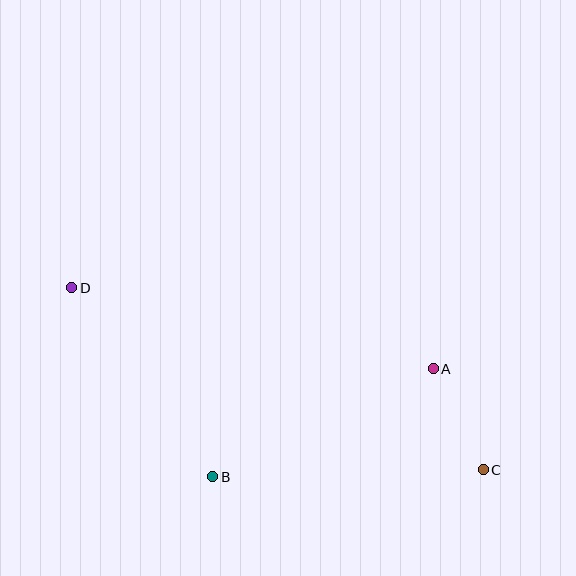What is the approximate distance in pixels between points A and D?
The distance between A and D is approximately 370 pixels.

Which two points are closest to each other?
Points A and C are closest to each other.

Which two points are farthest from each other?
Points C and D are farthest from each other.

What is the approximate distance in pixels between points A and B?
The distance between A and B is approximately 245 pixels.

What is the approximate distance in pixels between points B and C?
The distance between B and C is approximately 270 pixels.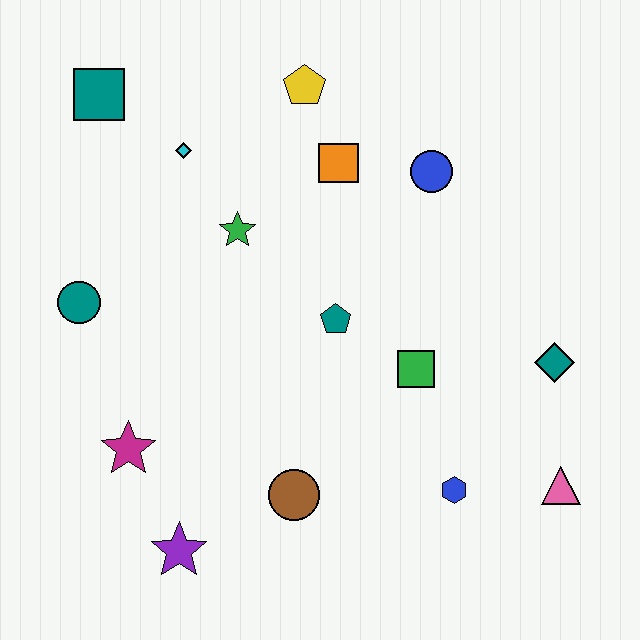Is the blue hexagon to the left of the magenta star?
No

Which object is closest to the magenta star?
The purple star is closest to the magenta star.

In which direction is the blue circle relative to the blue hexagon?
The blue circle is above the blue hexagon.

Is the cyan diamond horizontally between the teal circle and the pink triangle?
Yes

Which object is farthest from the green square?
The teal square is farthest from the green square.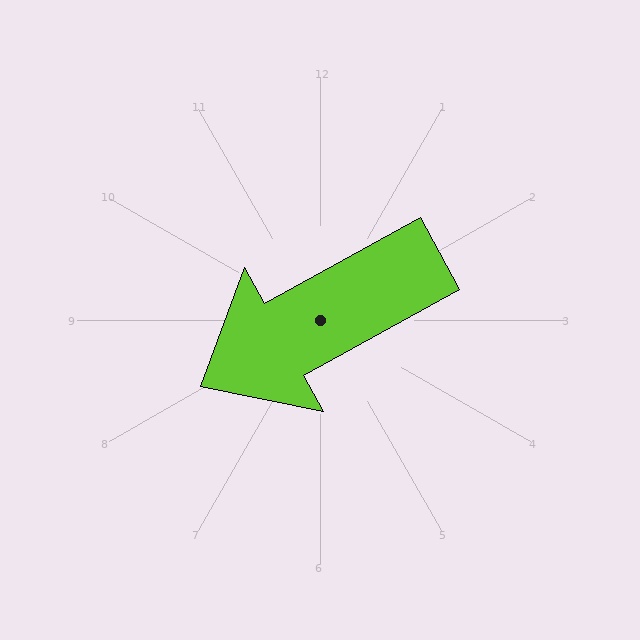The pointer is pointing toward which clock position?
Roughly 8 o'clock.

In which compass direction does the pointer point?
Southwest.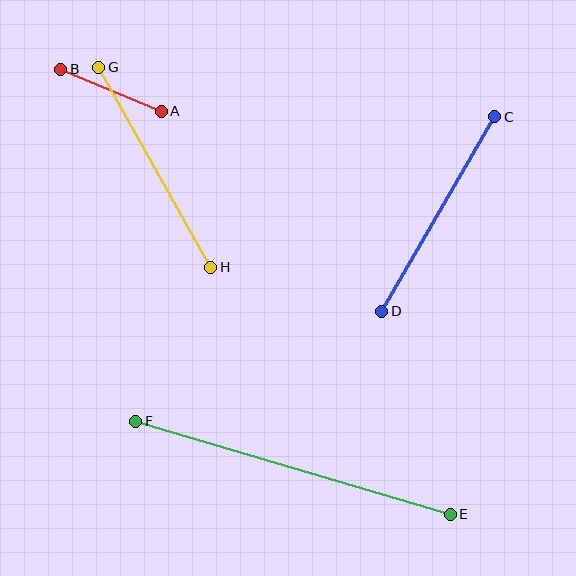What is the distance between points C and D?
The distance is approximately 225 pixels.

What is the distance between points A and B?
The distance is approximately 109 pixels.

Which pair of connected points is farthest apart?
Points E and F are farthest apart.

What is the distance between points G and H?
The distance is approximately 229 pixels.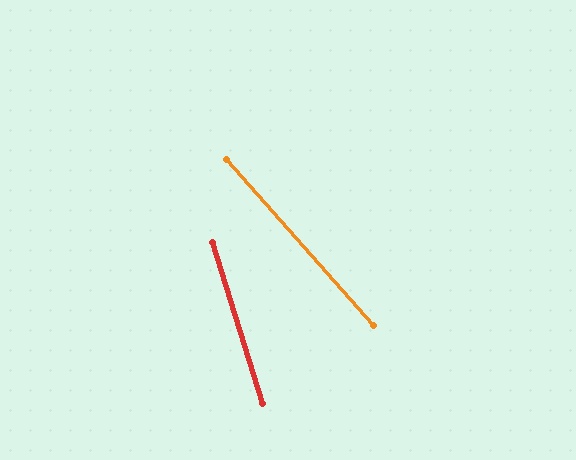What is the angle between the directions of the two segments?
Approximately 24 degrees.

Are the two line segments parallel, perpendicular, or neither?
Neither parallel nor perpendicular — they differ by about 24°.